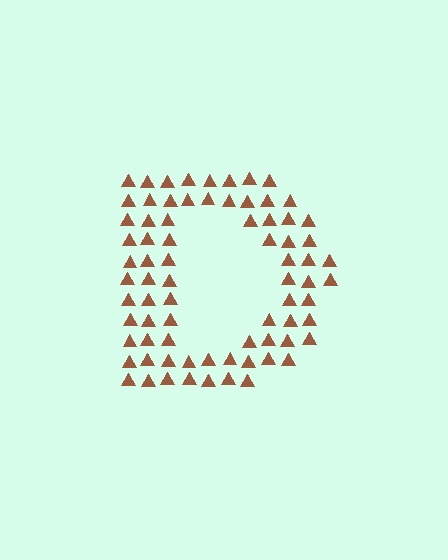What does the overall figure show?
The overall figure shows the letter D.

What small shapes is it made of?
It is made of small triangles.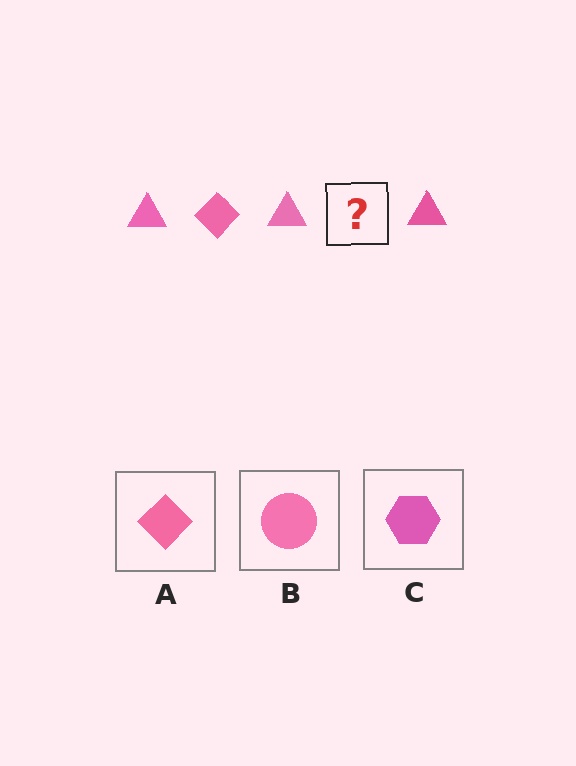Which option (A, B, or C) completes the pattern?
A.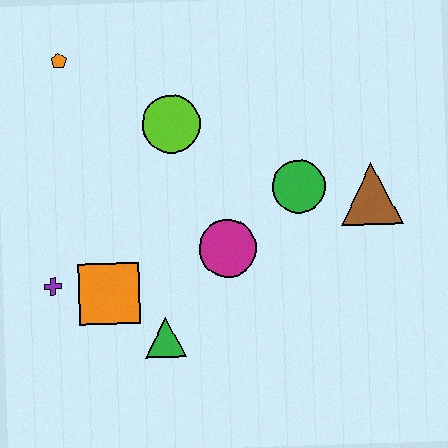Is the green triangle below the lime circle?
Yes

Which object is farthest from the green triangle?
The orange pentagon is farthest from the green triangle.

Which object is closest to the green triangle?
The orange square is closest to the green triangle.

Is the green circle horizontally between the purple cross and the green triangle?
No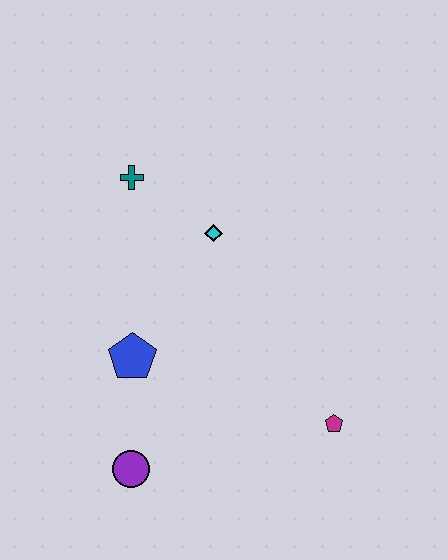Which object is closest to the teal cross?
The cyan diamond is closest to the teal cross.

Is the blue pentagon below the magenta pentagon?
No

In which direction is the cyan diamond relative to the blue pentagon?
The cyan diamond is above the blue pentagon.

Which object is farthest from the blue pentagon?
The magenta pentagon is farthest from the blue pentagon.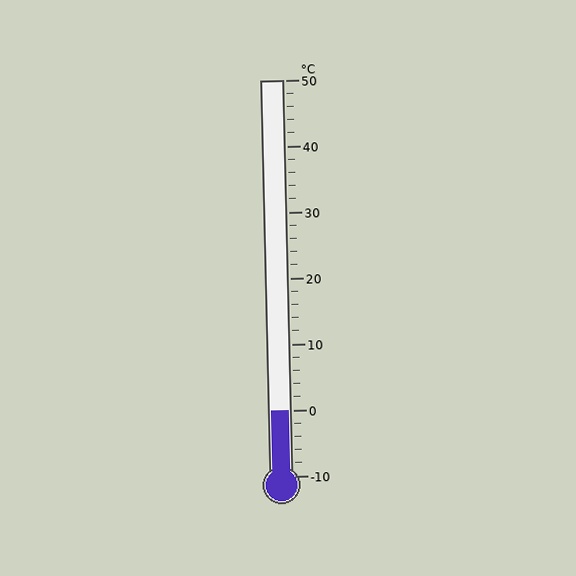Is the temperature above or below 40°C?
The temperature is below 40°C.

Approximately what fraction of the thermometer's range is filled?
The thermometer is filled to approximately 15% of its range.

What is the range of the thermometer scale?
The thermometer scale ranges from -10°C to 50°C.